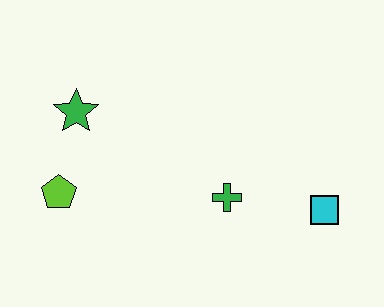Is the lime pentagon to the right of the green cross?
No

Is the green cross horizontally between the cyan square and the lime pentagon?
Yes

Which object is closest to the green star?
The lime pentagon is closest to the green star.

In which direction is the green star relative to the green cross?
The green star is to the left of the green cross.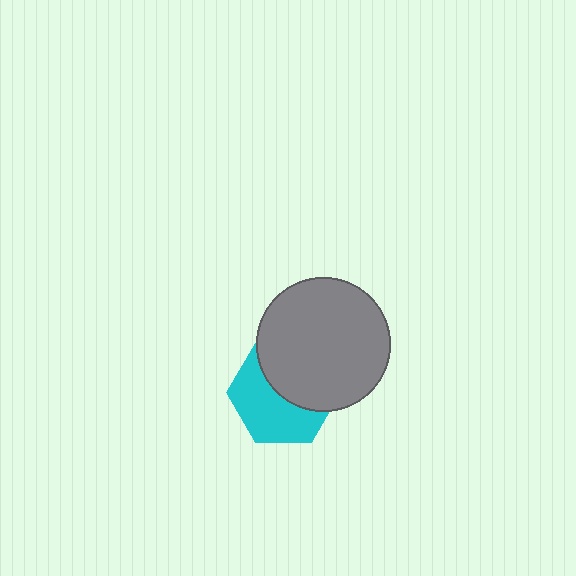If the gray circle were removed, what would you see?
You would see the complete cyan hexagon.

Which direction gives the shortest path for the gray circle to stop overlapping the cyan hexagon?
Moving up gives the shortest separation.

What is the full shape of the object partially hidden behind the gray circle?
The partially hidden object is a cyan hexagon.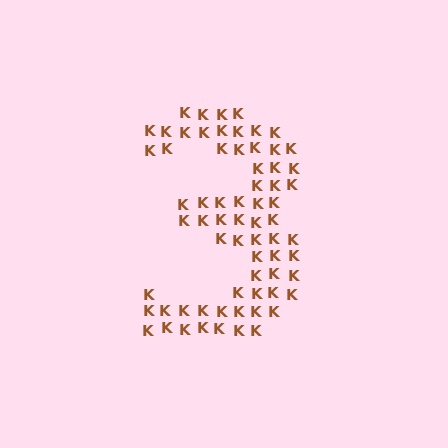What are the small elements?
The small elements are letter K's.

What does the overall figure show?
The overall figure shows the digit 3.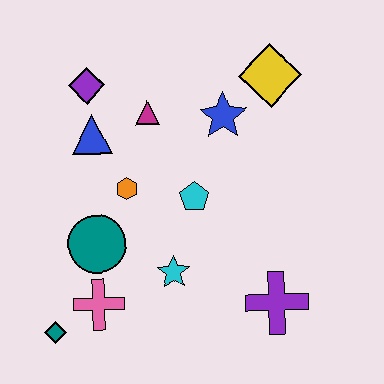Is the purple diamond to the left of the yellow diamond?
Yes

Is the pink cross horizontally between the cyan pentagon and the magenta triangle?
No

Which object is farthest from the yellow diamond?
The teal diamond is farthest from the yellow diamond.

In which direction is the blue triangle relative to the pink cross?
The blue triangle is above the pink cross.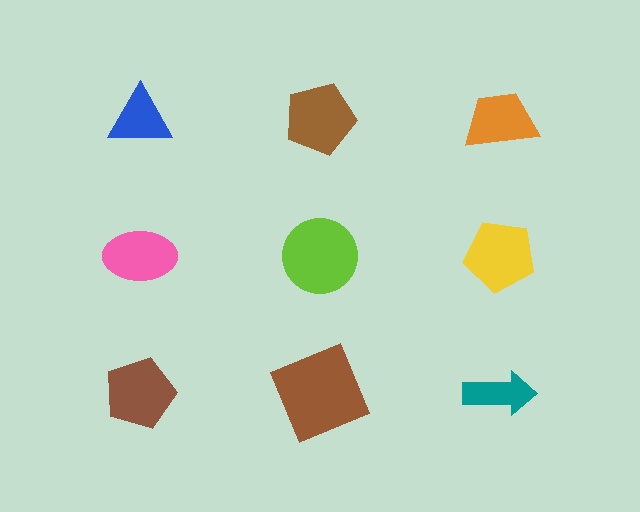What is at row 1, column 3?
An orange trapezoid.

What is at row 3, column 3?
A teal arrow.